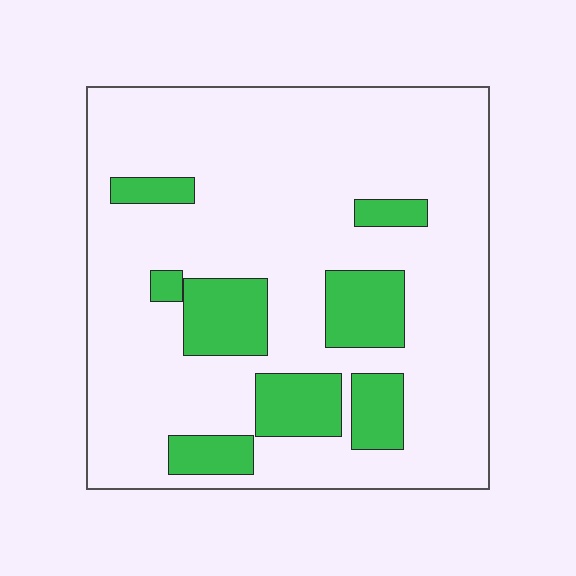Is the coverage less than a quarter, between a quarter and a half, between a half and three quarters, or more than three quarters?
Less than a quarter.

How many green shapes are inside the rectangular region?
8.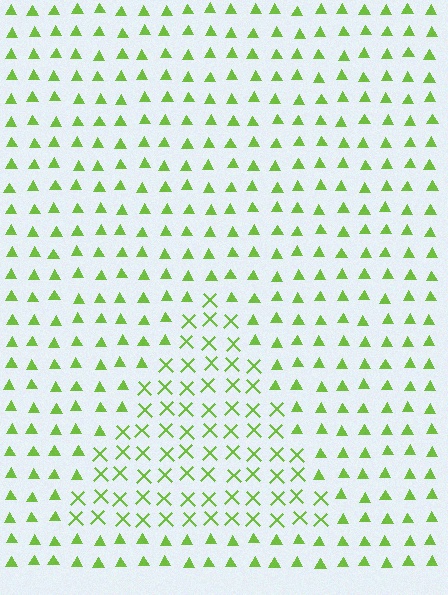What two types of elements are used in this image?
The image uses X marks inside the triangle region and triangles outside it.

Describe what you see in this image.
The image is filled with small lime elements arranged in a uniform grid. A triangle-shaped region contains X marks, while the surrounding area contains triangles. The boundary is defined purely by the change in element shape.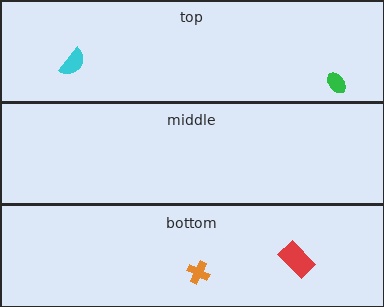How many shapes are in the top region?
2.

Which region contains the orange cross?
The bottom region.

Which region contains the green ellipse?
The top region.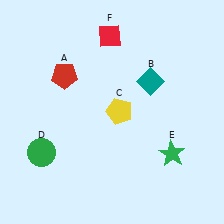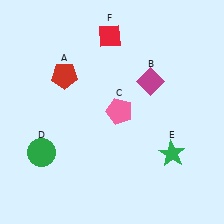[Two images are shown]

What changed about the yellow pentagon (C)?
In Image 1, C is yellow. In Image 2, it changed to pink.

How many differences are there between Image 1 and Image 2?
There are 2 differences between the two images.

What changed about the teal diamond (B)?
In Image 1, B is teal. In Image 2, it changed to magenta.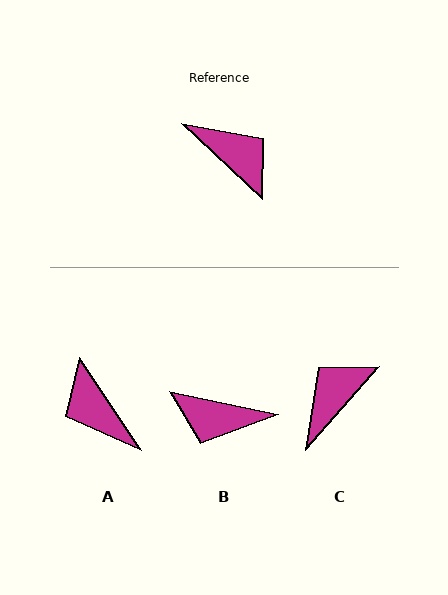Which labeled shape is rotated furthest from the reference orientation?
A, about 167 degrees away.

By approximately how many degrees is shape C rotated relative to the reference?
Approximately 92 degrees counter-clockwise.